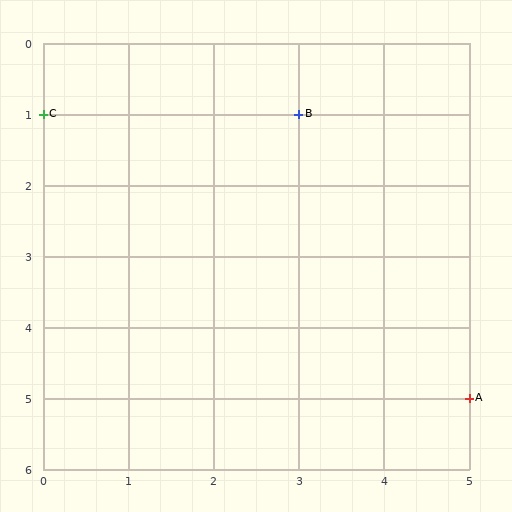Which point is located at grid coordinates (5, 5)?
Point A is at (5, 5).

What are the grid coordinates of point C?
Point C is at grid coordinates (0, 1).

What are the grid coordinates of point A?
Point A is at grid coordinates (5, 5).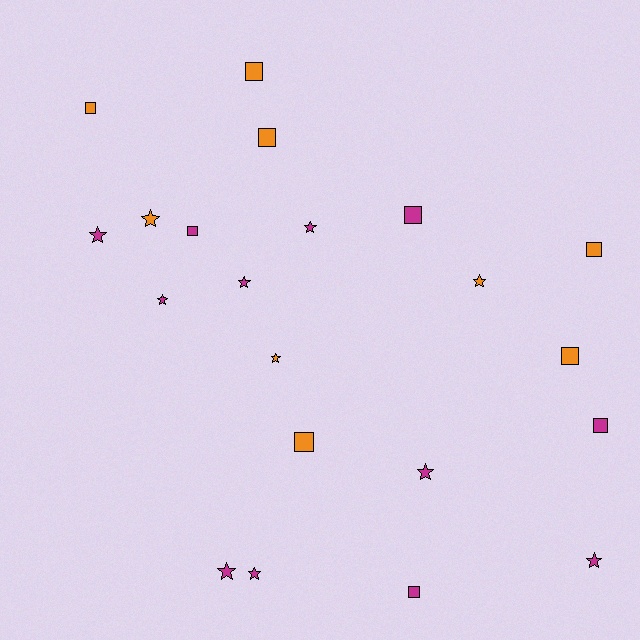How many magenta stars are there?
There are 8 magenta stars.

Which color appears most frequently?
Magenta, with 12 objects.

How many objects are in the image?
There are 21 objects.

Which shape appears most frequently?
Star, with 11 objects.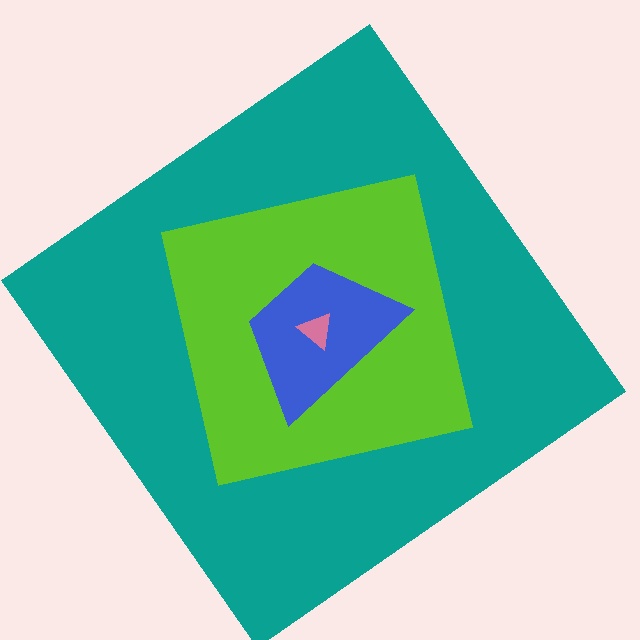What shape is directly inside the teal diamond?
The lime square.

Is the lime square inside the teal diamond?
Yes.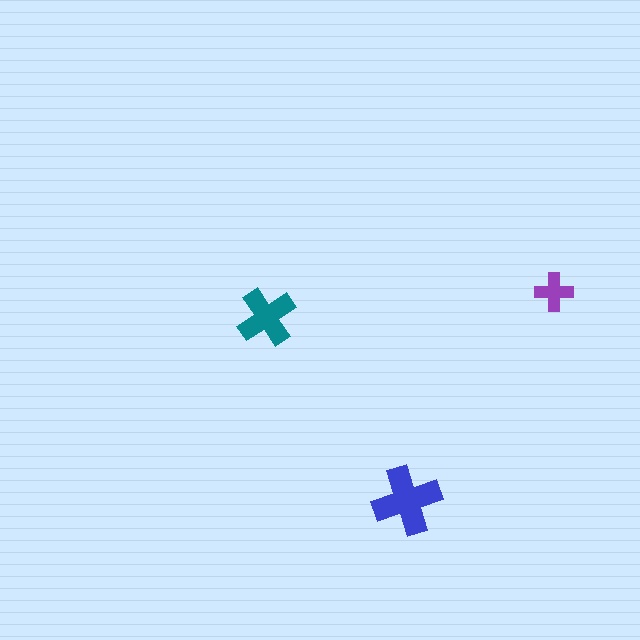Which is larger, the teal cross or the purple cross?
The teal one.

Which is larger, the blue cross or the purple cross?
The blue one.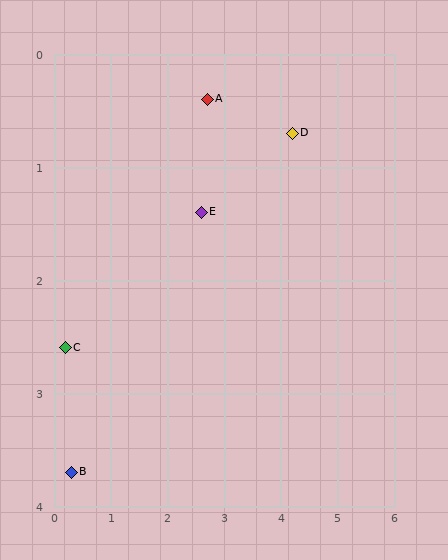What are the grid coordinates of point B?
Point B is at approximately (0.3, 3.7).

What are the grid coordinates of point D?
Point D is at approximately (4.2, 0.7).